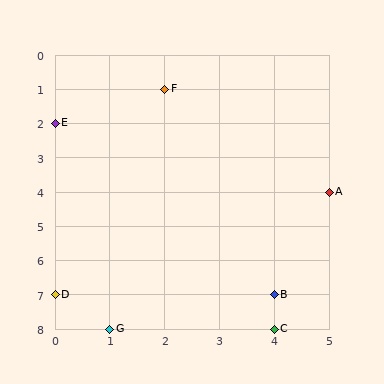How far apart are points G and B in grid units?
Points G and B are 3 columns and 1 row apart (about 3.2 grid units diagonally).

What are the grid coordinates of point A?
Point A is at grid coordinates (5, 4).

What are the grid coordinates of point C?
Point C is at grid coordinates (4, 8).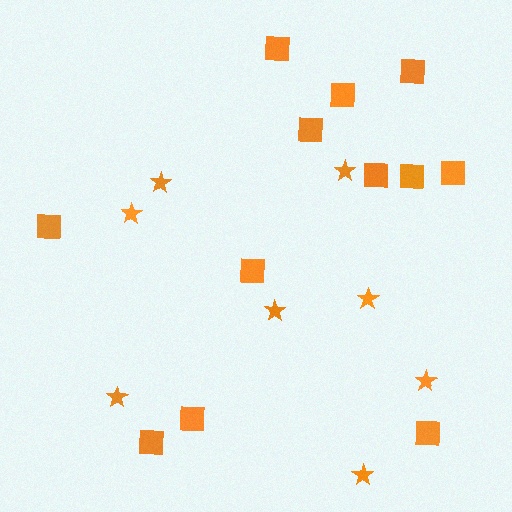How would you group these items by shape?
There are 2 groups: one group of stars (8) and one group of squares (12).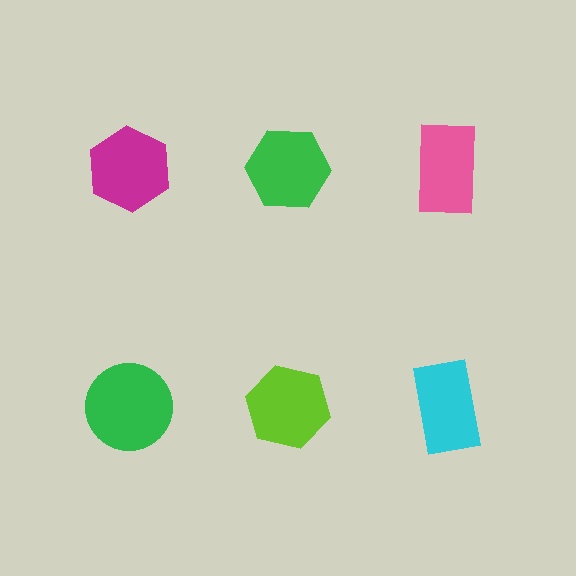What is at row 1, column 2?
A green hexagon.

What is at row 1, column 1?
A magenta hexagon.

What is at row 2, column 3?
A cyan rectangle.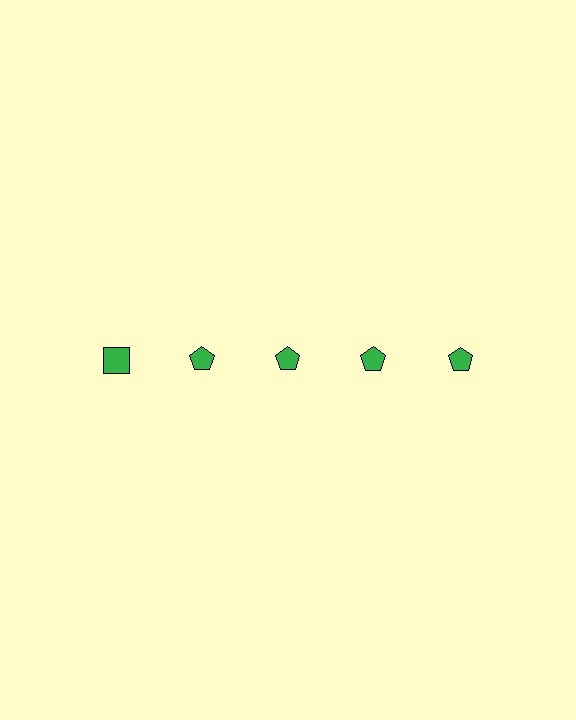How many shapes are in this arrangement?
There are 5 shapes arranged in a grid pattern.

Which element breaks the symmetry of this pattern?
The green square in the top row, leftmost column breaks the symmetry. All other shapes are green pentagons.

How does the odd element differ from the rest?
It has a different shape: square instead of pentagon.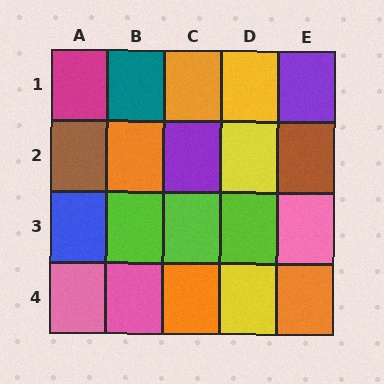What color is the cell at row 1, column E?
Purple.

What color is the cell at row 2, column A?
Brown.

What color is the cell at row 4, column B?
Pink.